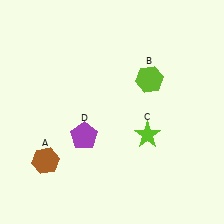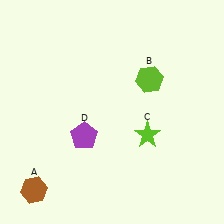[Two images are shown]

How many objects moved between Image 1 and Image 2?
1 object moved between the two images.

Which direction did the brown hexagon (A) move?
The brown hexagon (A) moved down.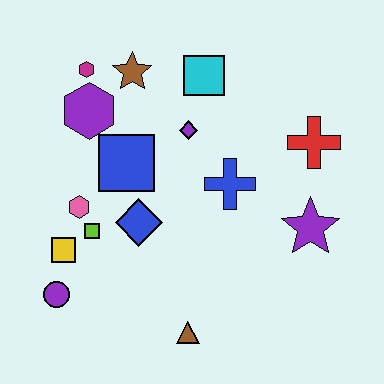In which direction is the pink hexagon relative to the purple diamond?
The pink hexagon is to the left of the purple diamond.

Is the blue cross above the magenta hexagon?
No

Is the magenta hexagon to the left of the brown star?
Yes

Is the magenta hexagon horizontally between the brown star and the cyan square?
No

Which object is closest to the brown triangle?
The blue diamond is closest to the brown triangle.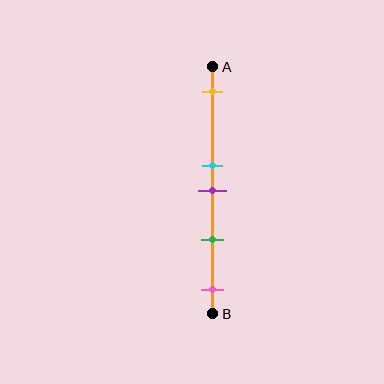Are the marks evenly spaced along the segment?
No, the marks are not evenly spaced.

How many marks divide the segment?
There are 5 marks dividing the segment.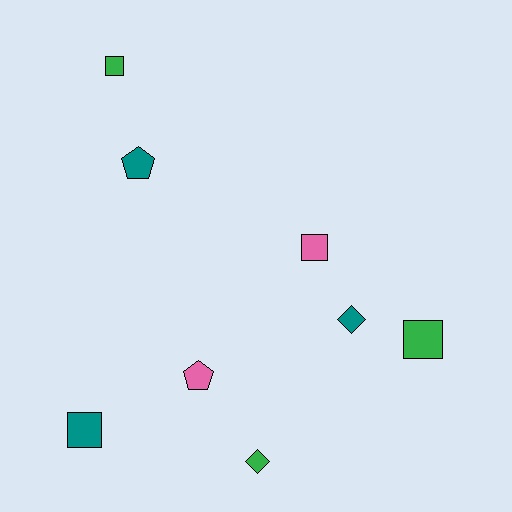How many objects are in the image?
There are 8 objects.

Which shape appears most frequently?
Square, with 4 objects.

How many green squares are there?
There are 2 green squares.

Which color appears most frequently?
Green, with 3 objects.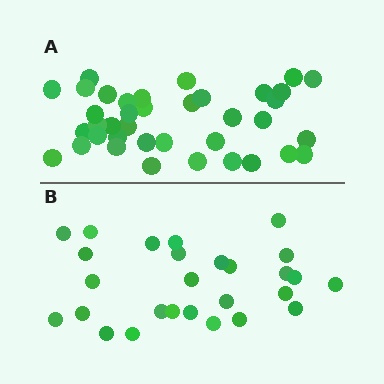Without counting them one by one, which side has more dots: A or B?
Region A (the top region) has more dots.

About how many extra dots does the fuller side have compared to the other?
Region A has roughly 12 or so more dots than region B.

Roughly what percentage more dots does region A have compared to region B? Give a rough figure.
About 40% more.